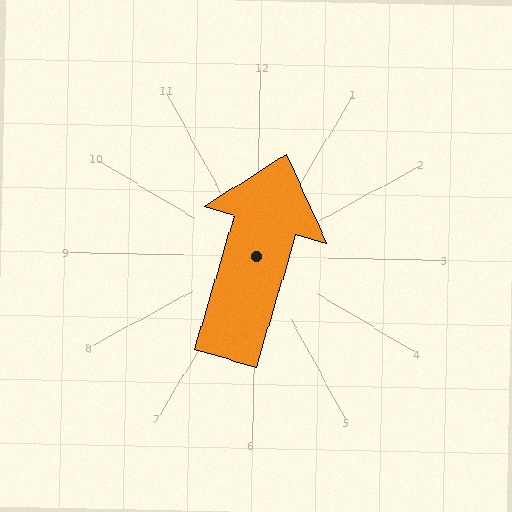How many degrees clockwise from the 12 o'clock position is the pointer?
Approximately 16 degrees.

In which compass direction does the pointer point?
North.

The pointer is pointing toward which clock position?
Roughly 1 o'clock.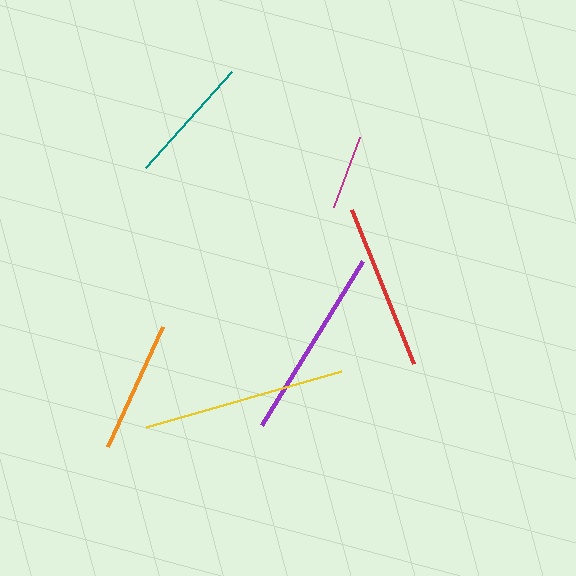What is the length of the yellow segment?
The yellow segment is approximately 202 pixels long.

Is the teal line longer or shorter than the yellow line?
The yellow line is longer than the teal line.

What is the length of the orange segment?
The orange segment is approximately 132 pixels long.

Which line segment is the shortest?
The magenta line is the shortest at approximately 75 pixels.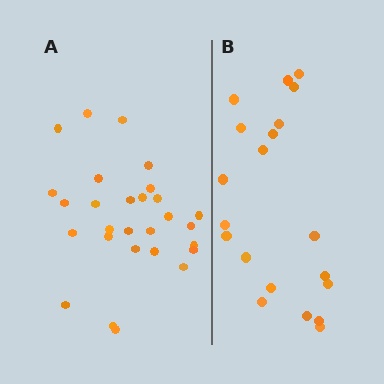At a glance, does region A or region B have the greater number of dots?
Region A (the left region) has more dots.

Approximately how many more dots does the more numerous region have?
Region A has roughly 8 or so more dots than region B.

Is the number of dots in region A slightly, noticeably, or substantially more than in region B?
Region A has noticeably more, but not dramatically so. The ratio is roughly 1.4 to 1.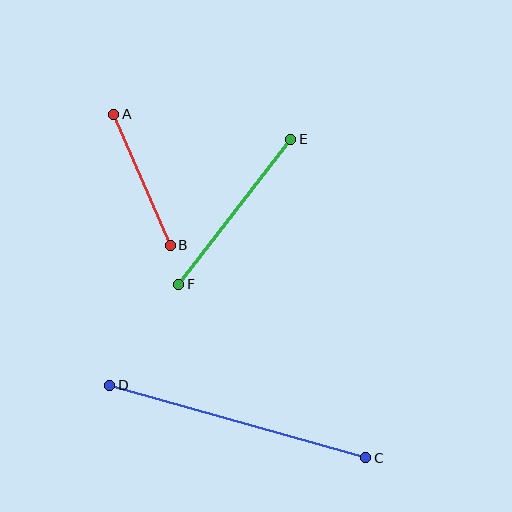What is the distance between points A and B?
The distance is approximately 143 pixels.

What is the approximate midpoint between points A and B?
The midpoint is at approximately (142, 180) pixels.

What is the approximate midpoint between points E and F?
The midpoint is at approximately (235, 212) pixels.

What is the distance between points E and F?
The distance is approximately 183 pixels.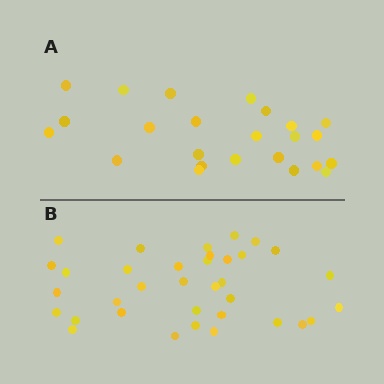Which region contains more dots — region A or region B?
Region B (the bottom region) has more dots.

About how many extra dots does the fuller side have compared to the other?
Region B has roughly 12 or so more dots than region A.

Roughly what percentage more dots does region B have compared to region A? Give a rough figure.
About 45% more.